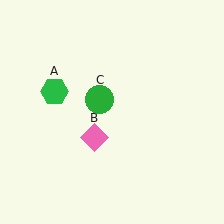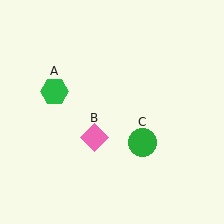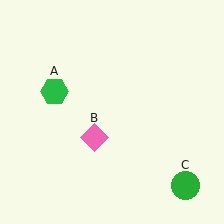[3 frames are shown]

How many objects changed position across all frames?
1 object changed position: green circle (object C).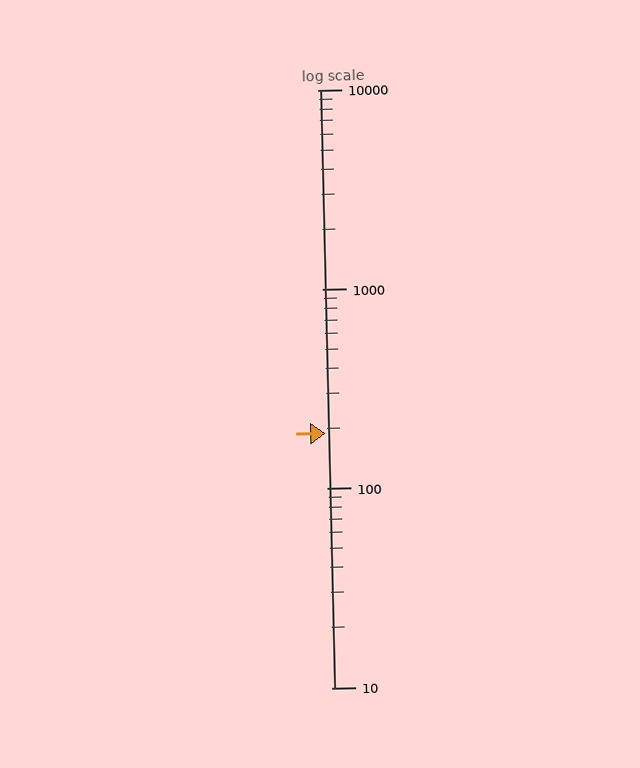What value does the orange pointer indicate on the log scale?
The pointer indicates approximately 190.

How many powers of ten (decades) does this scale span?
The scale spans 3 decades, from 10 to 10000.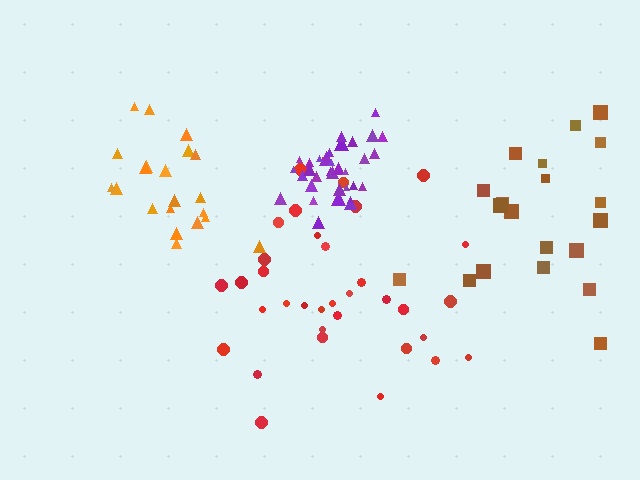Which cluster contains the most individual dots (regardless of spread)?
Red (35).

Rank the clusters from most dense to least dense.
purple, red, orange, brown.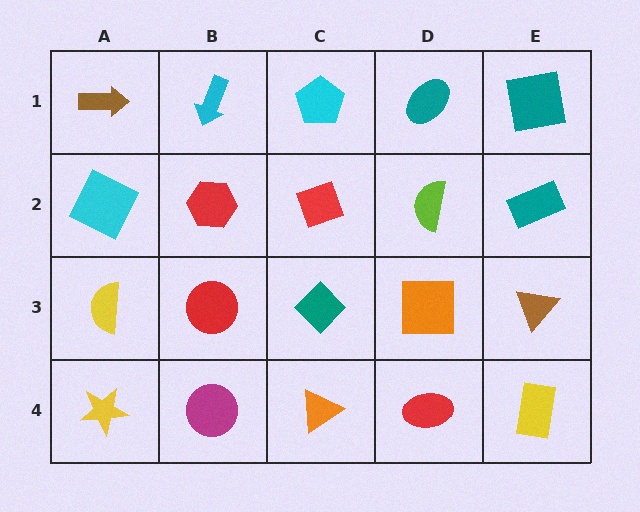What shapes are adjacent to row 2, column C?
A cyan pentagon (row 1, column C), a teal diamond (row 3, column C), a red hexagon (row 2, column B), a lime semicircle (row 2, column D).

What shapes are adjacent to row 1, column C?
A red diamond (row 2, column C), a cyan arrow (row 1, column B), a teal ellipse (row 1, column D).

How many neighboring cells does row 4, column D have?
3.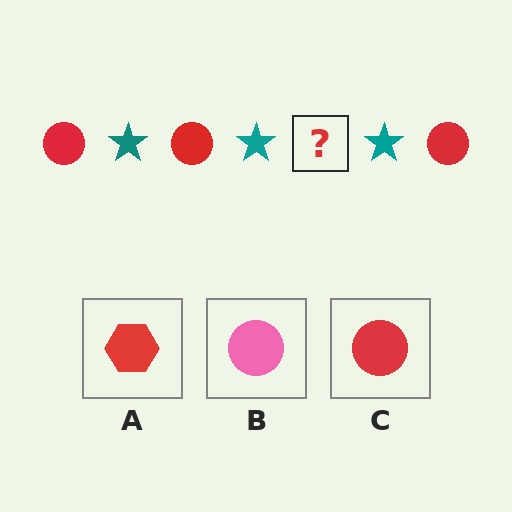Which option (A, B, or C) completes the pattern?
C.